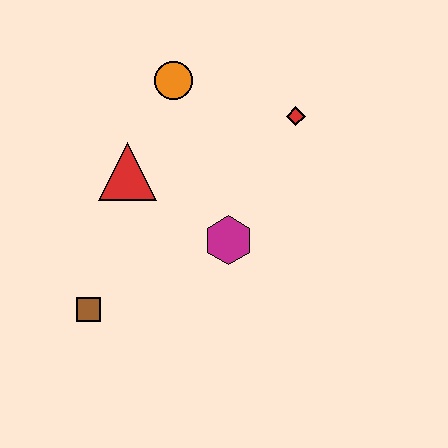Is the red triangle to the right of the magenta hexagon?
No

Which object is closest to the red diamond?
The orange circle is closest to the red diamond.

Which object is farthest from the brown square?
The red diamond is farthest from the brown square.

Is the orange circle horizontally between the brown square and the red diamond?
Yes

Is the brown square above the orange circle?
No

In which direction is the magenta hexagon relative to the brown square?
The magenta hexagon is to the right of the brown square.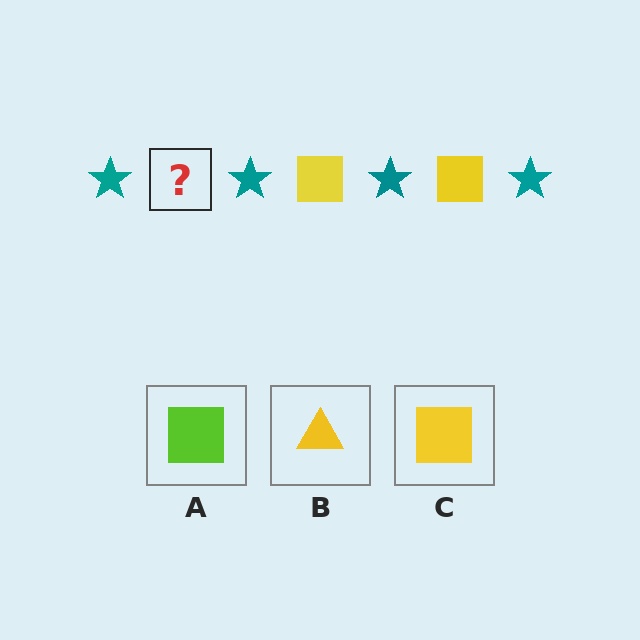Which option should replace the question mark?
Option C.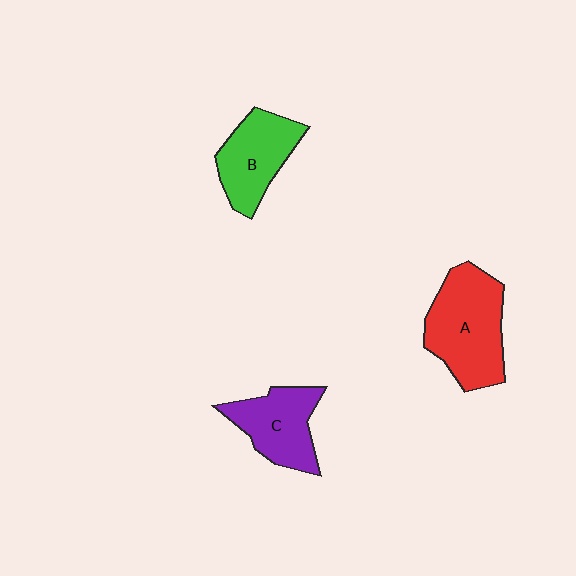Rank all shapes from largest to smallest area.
From largest to smallest: A (red), B (green), C (purple).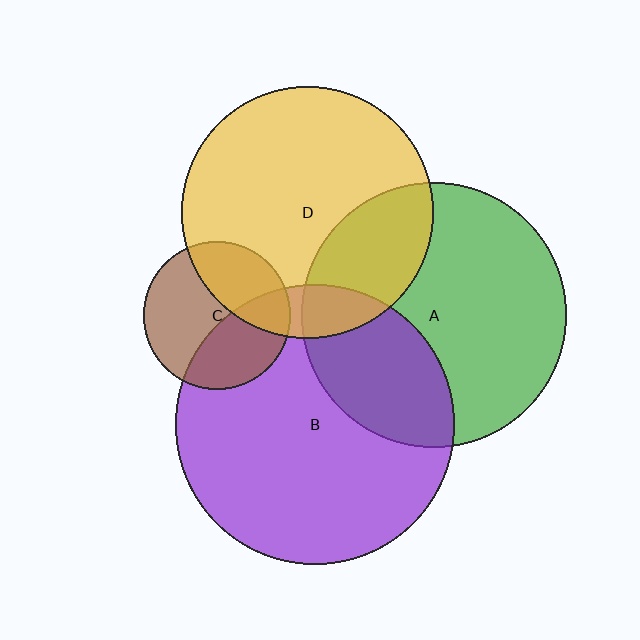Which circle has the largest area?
Circle B (purple).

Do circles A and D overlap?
Yes.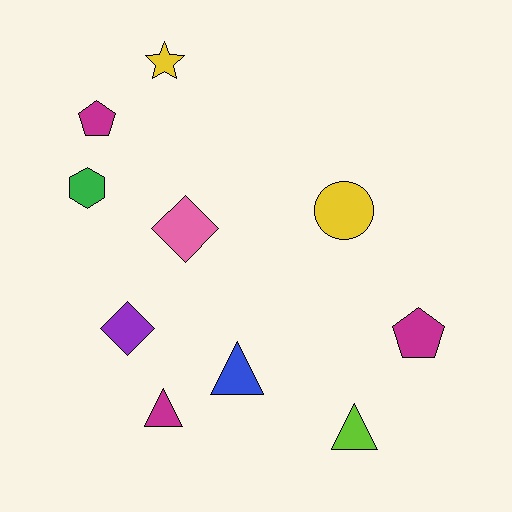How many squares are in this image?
There are no squares.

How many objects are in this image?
There are 10 objects.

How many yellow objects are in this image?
There are 2 yellow objects.